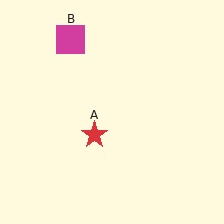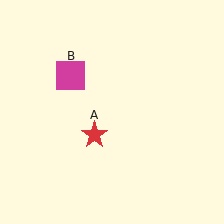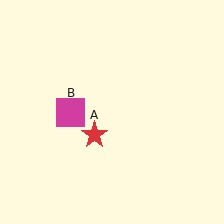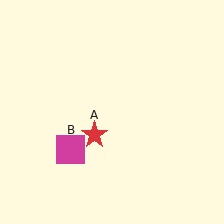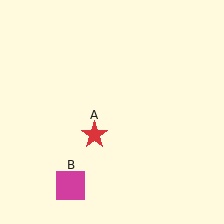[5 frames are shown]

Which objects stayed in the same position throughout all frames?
Red star (object A) remained stationary.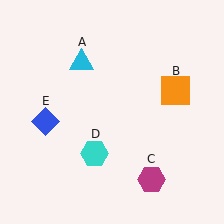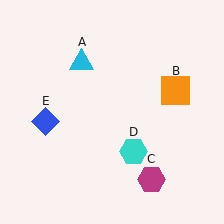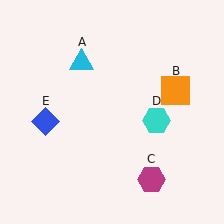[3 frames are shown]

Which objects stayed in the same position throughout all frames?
Cyan triangle (object A) and orange square (object B) and magenta hexagon (object C) and blue diamond (object E) remained stationary.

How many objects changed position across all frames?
1 object changed position: cyan hexagon (object D).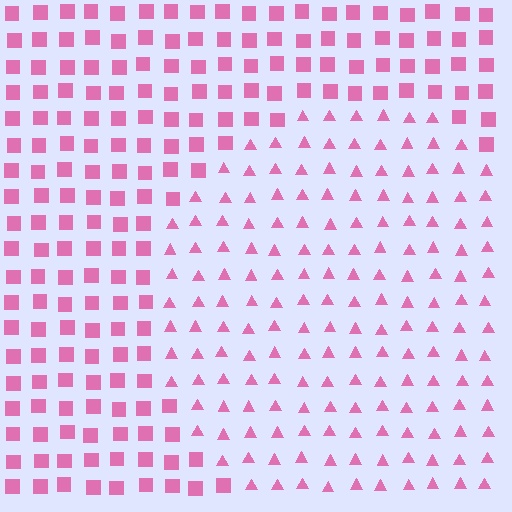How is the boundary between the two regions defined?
The boundary is defined by a change in element shape: triangles inside vs. squares outside. All elements share the same color and spacing.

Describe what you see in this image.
The image is filled with small pink elements arranged in a uniform grid. A circle-shaped region contains triangles, while the surrounding area contains squares. The boundary is defined purely by the change in element shape.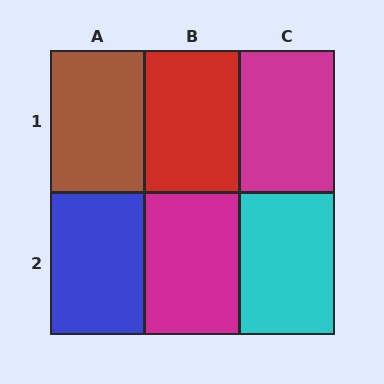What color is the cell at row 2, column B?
Magenta.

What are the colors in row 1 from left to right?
Brown, red, magenta.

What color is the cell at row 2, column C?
Cyan.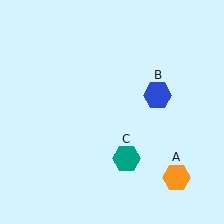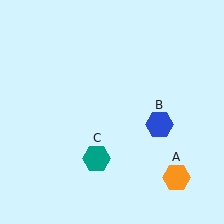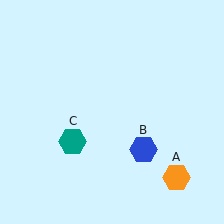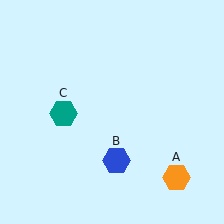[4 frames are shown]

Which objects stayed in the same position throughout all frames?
Orange hexagon (object A) remained stationary.